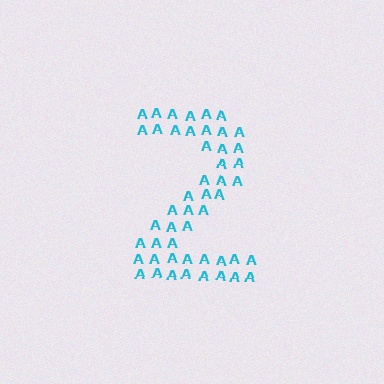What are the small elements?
The small elements are letter A's.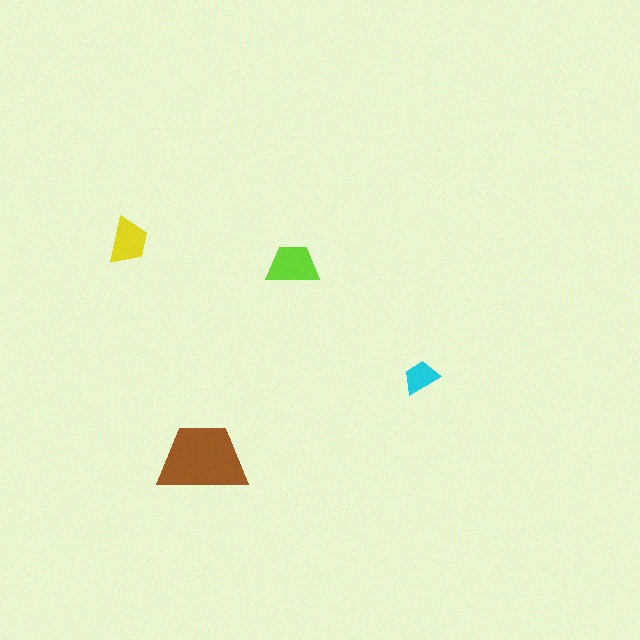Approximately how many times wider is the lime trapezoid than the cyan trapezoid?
About 1.5 times wider.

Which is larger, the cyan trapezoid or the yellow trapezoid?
The yellow one.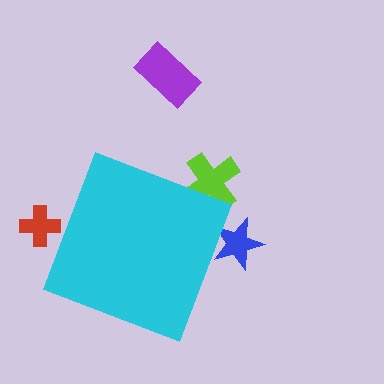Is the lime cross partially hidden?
Yes, the lime cross is partially hidden behind the cyan diamond.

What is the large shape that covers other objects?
A cyan diamond.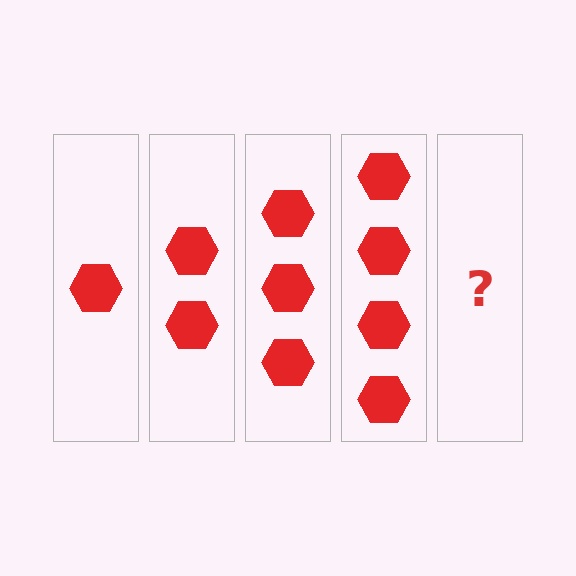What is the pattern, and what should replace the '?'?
The pattern is that each step adds one more hexagon. The '?' should be 5 hexagons.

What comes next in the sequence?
The next element should be 5 hexagons.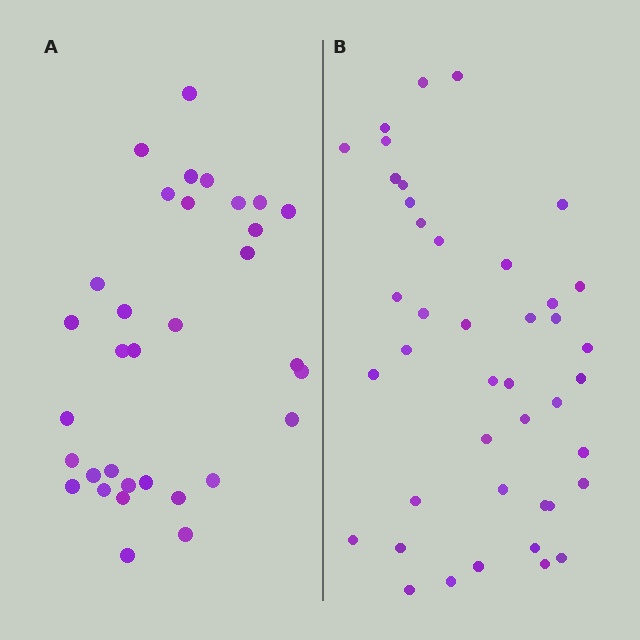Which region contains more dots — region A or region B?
Region B (the right region) has more dots.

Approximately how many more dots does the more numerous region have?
Region B has roughly 8 or so more dots than region A.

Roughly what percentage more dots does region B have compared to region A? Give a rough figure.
About 25% more.